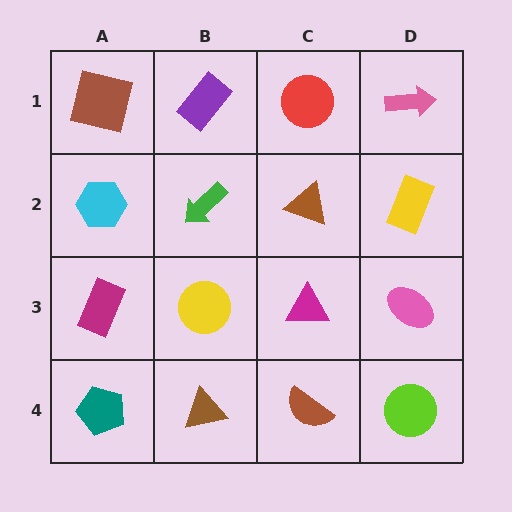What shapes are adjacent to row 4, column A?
A magenta rectangle (row 3, column A), a brown triangle (row 4, column B).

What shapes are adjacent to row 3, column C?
A brown triangle (row 2, column C), a brown semicircle (row 4, column C), a yellow circle (row 3, column B), a pink ellipse (row 3, column D).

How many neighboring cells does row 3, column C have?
4.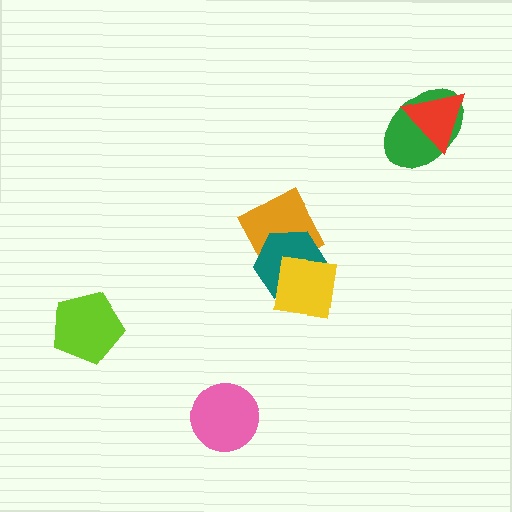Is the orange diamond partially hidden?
Yes, it is partially covered by another shape.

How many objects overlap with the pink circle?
0 objects overlap with the pink circle.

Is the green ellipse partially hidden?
Yes, it is partially covered by another shape.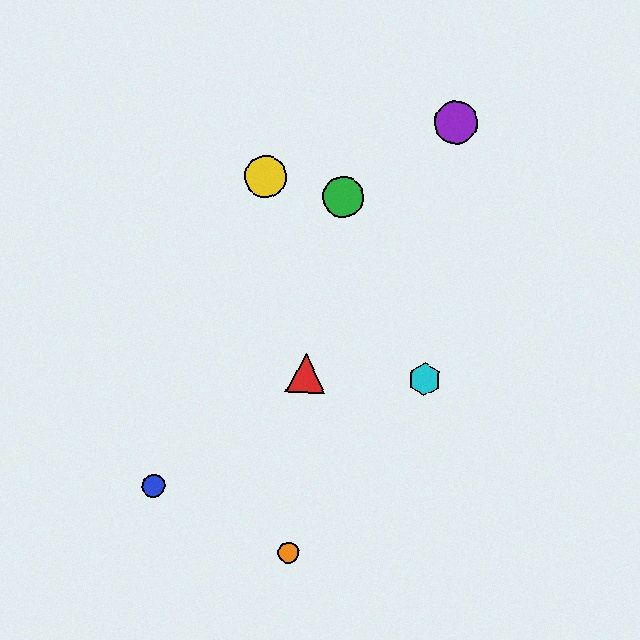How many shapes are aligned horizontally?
2 shapes (the red triangle, the cyan hexagon) are aligned horizontally.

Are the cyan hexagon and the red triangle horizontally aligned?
Yes, both are at y≈379.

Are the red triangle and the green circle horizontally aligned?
No, the red triangle is at y≈373 and the green circle is at y≈197.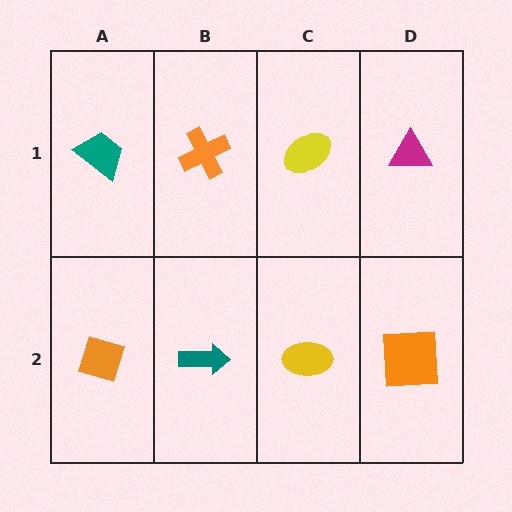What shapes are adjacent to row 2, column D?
A magenta triangle (row 1, column D), a yellow ellipse (row 2, column C).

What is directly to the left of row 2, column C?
A teal arrow.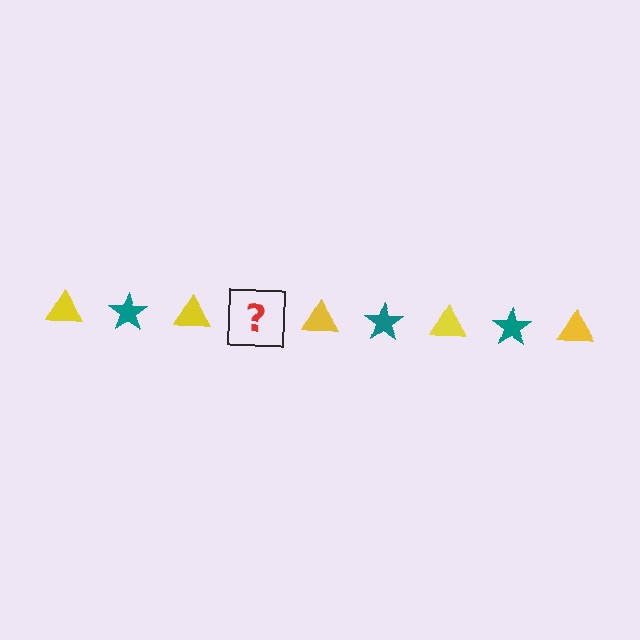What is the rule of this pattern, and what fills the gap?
The rule is that the pattern alternates between yellow triangle and teal star. The gap should be filled with a teal star.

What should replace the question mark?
The question mark should be replaced with a teal star.